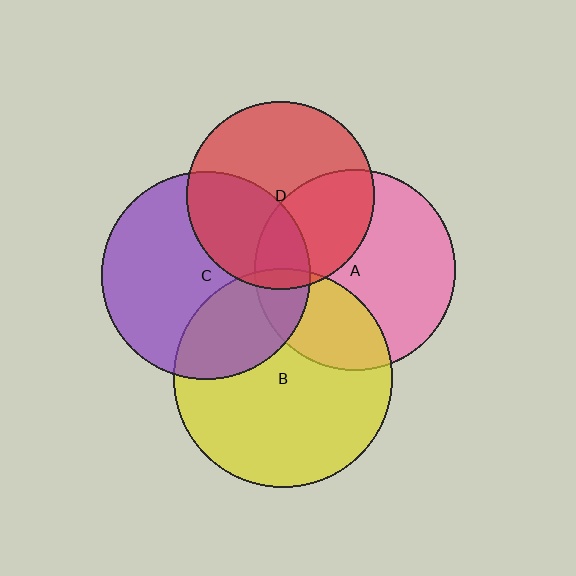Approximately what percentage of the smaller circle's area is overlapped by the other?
Approximately 30%.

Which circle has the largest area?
Circle B (yellow).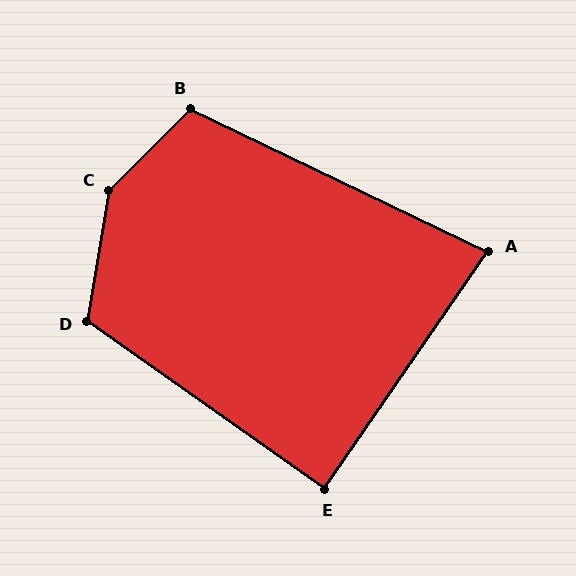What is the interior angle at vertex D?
Approximately 116 degrees (obtuse).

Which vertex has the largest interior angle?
C, at approximately 145 degrees.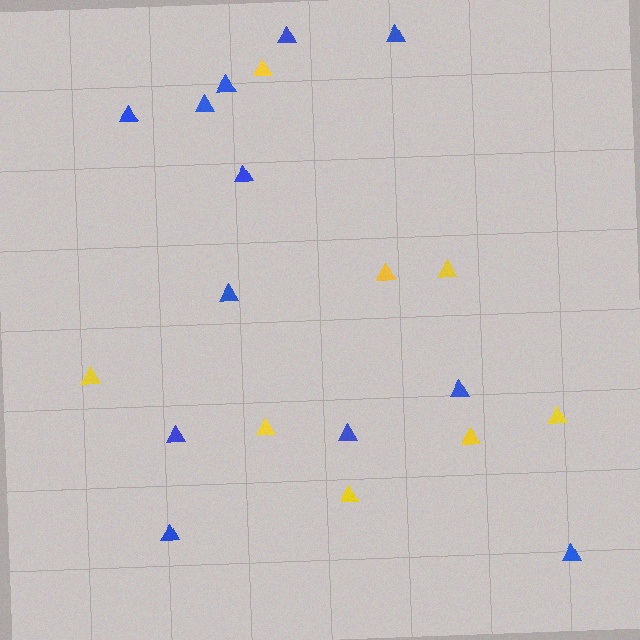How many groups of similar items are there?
There are 2 groups: one group of yellow triangles (8) and one group of blue triangles (12).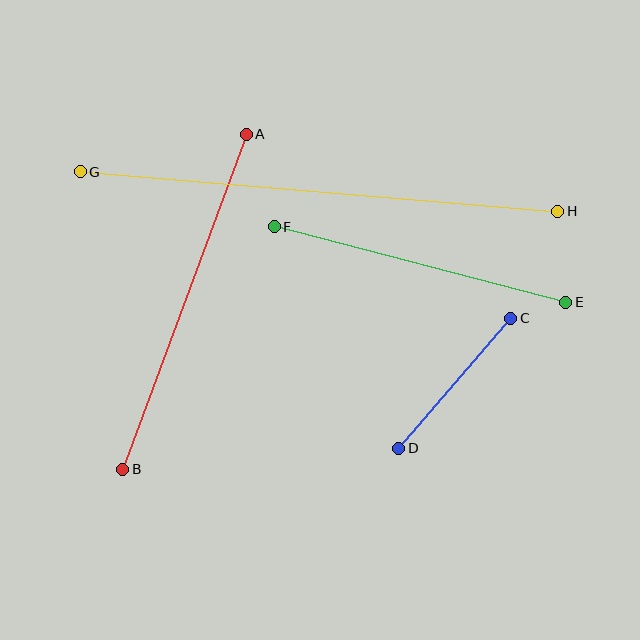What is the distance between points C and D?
The distance is approximately 171 pixels.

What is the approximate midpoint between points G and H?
The midpoint is at approximately (319, 192) pixels.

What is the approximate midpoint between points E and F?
The midpoint is at approximately (420, 265) pixels.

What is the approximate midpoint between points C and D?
The midpoint is at approximately (455, 384) pixels.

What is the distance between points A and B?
The distance is approximately 357 pixels.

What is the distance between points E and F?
The distance is approximately 301 pixels.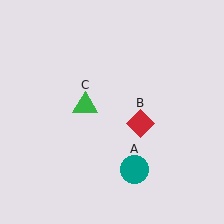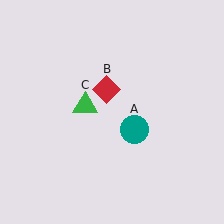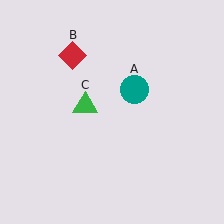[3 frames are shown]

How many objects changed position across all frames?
2 objects changed position: teal circle (object A), red diamond (object B).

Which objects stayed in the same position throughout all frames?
Green triangle (object C) remained stationary.